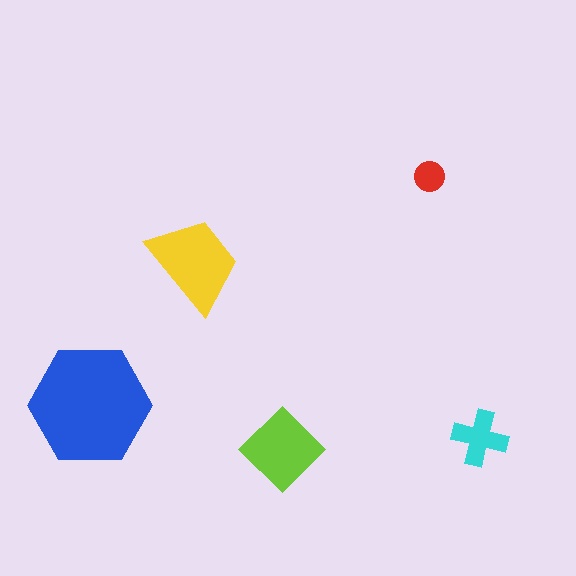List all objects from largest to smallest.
The blue hexagon, the yellow trapezoid, the lime diamond, the cyan cross, the red circle.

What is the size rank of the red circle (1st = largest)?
5th.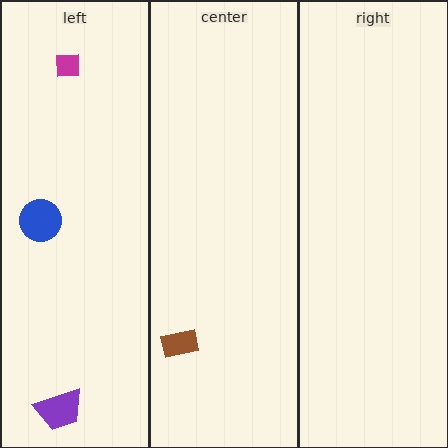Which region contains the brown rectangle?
The center region.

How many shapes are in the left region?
3.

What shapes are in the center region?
The brown rectangle.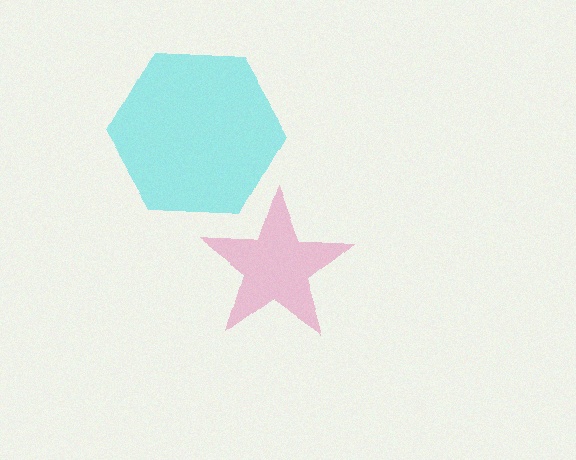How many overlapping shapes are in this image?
There are 2 overlapping shapes in the image.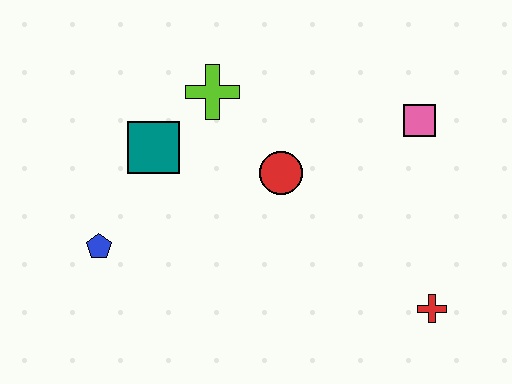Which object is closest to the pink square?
The red circle is closest to the pink square.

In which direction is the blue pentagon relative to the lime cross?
The blue pentagon is below the lime cross.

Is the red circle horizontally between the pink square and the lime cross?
Yes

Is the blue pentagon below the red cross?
No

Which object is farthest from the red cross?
The blue pentagon is farthest from the red cross.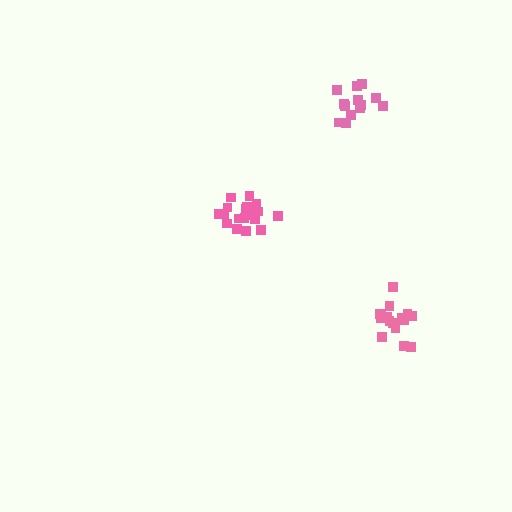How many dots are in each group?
Group 1: 19 dots, Group 2: 17 dots, Group 3: 13 dots (49 total).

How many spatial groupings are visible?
There are 3 spatial groupings.